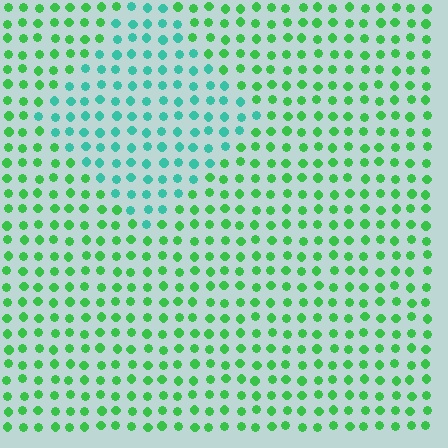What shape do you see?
I see a diamond.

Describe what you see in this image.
The image is filled with small green elements in a uniform arrangement. A diamond-shaped region is visible where the elements are tinted to a slightly different hue, forming a subtle color boundary.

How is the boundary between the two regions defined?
The boundary is defined purely by a slight shift in hue (about 40 degrees). Spacing, size, and orientation are identical on both sides.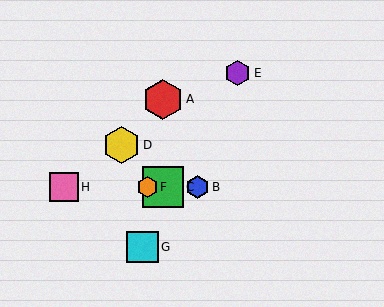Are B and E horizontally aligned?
No, B is at y≈187 and E is at y≈73.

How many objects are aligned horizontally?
4 objects (B, C, F, H) are aligned horizontally.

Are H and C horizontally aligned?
Yes, both are at y≈187.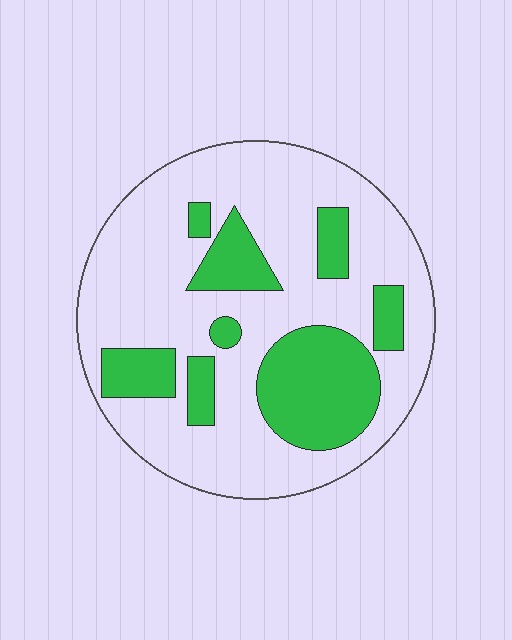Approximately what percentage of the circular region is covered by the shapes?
Approximately 30%.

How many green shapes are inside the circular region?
8.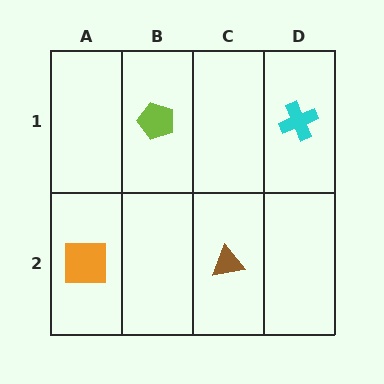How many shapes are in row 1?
2 shapes.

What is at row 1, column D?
A cyan cross.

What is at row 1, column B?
A lime pentagon.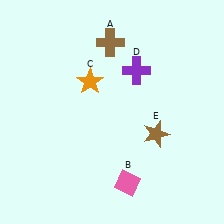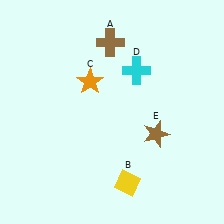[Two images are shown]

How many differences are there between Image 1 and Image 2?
There are 2 differences between the two images.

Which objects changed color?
B changed from pink to yellow. D changed from purple to cyan.